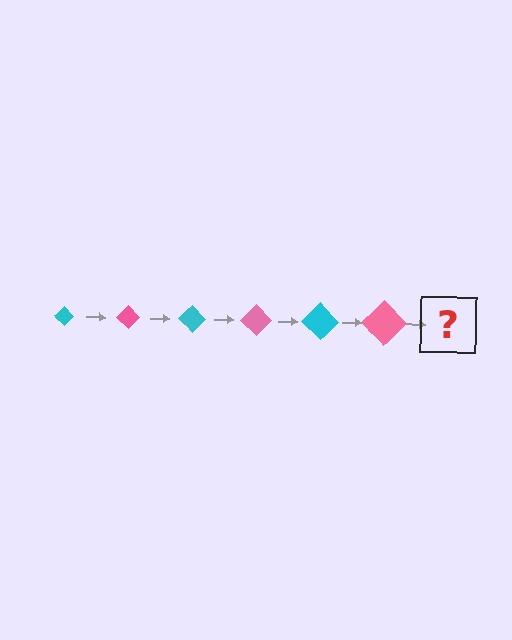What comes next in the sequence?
The next element should be a cyan diamond, larger than the previous one.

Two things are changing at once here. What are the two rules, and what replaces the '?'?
The two rules are that the diamond grows larger each step and the color cycles through cyan and pink. The '?' should be a cyan diamond, larger than the previous one.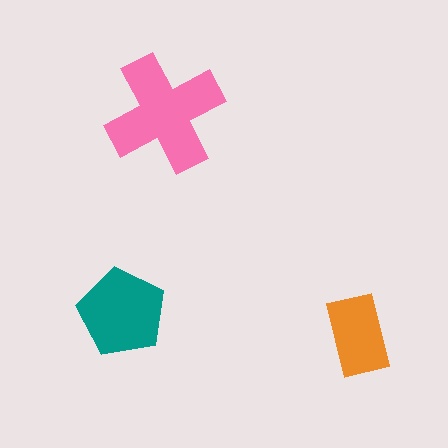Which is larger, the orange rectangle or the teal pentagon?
The teal pentagon.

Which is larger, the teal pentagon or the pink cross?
The pink cross.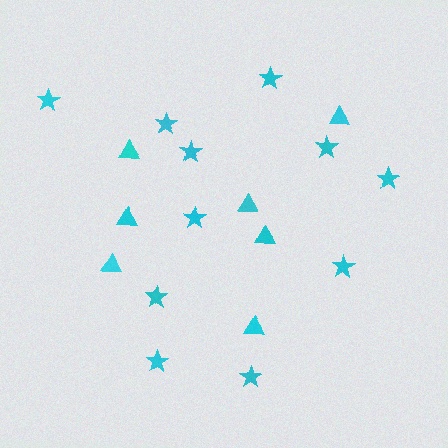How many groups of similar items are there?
There are 2 groups: one group of triangles (7) and one group of stars (11).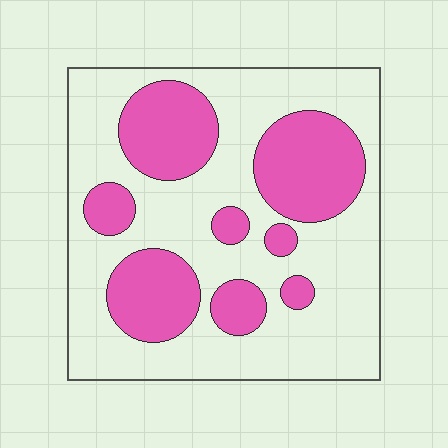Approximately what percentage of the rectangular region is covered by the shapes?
Approximately 35%.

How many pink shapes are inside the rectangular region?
8.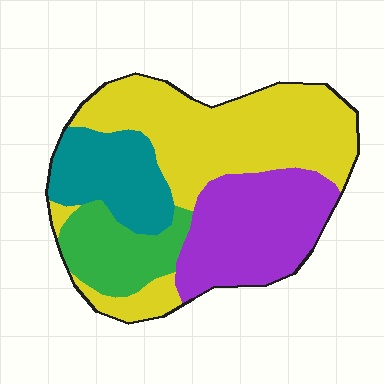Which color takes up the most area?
Yellow, at roughly 45%.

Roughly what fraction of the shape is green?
Green takes up about one eighth (1/8) of the shape.